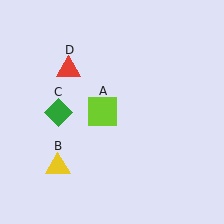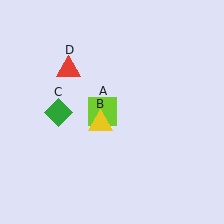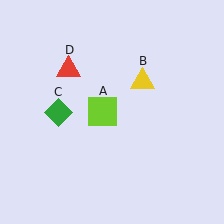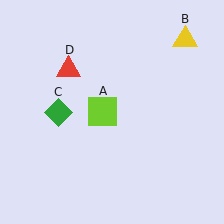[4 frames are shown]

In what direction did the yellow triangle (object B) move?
The yellow triangle (object B) moved up and to the right.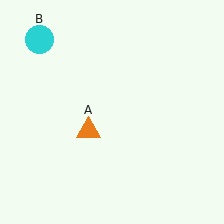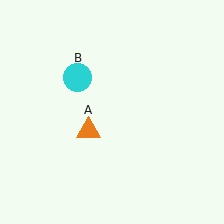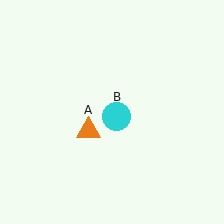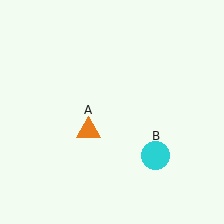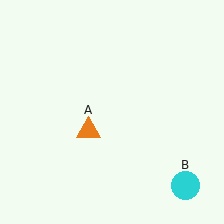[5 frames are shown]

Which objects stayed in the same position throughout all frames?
Orange triangle (object A) remained stationary.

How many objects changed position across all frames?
1 object changed position: cyan circle (object B).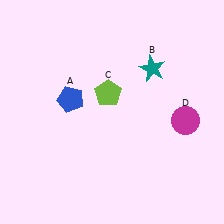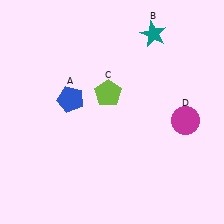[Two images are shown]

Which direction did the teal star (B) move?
The teal star (B) moved up.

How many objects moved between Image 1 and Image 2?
1 object moved between the two images.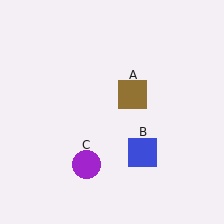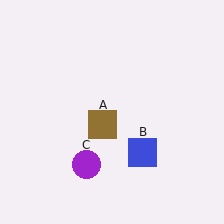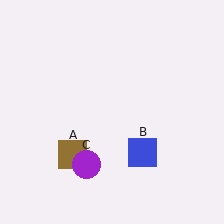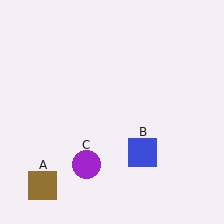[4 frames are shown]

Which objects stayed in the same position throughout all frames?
Blue square (object B) and purple circle (object C) remained stationary.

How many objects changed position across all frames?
1 object changed position: brown square (object A).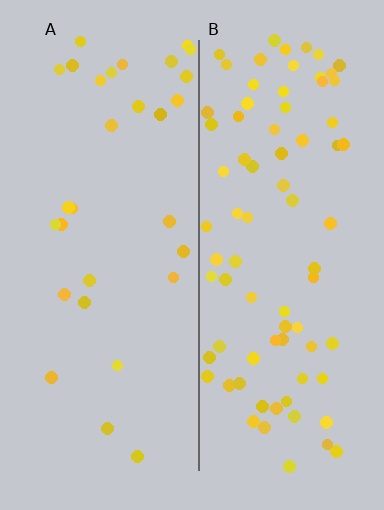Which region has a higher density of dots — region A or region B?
B (the right).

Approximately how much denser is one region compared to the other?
Approximately 2.6× — region B over region A.